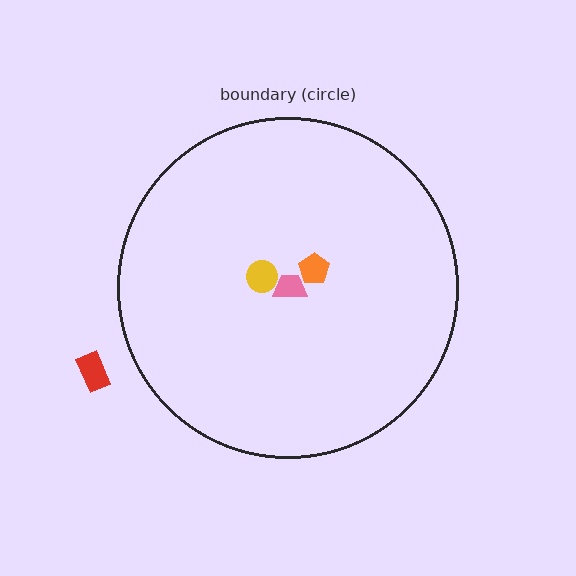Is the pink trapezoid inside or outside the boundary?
Inside.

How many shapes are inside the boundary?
3 inside, 1 outside.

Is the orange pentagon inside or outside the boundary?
Inside.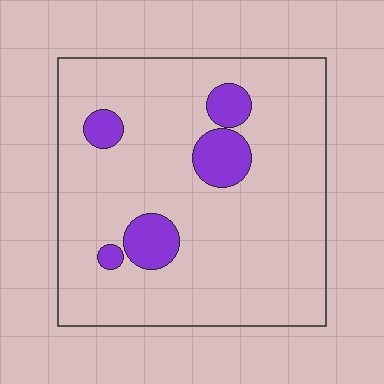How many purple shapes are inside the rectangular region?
5.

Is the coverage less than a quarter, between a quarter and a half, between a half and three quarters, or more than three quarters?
Less than a quarter.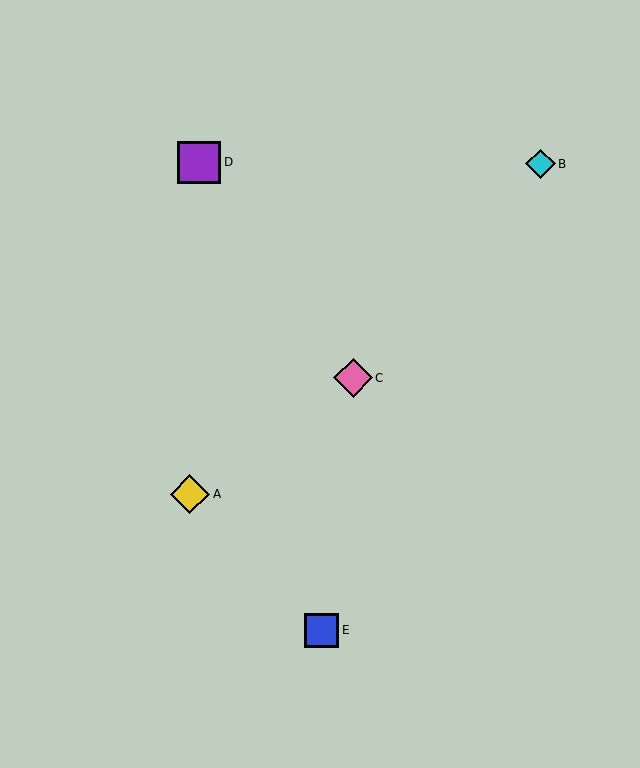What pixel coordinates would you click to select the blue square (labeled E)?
Click at (321, 630) to select the blue square E.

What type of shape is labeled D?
Shape D is a purple square.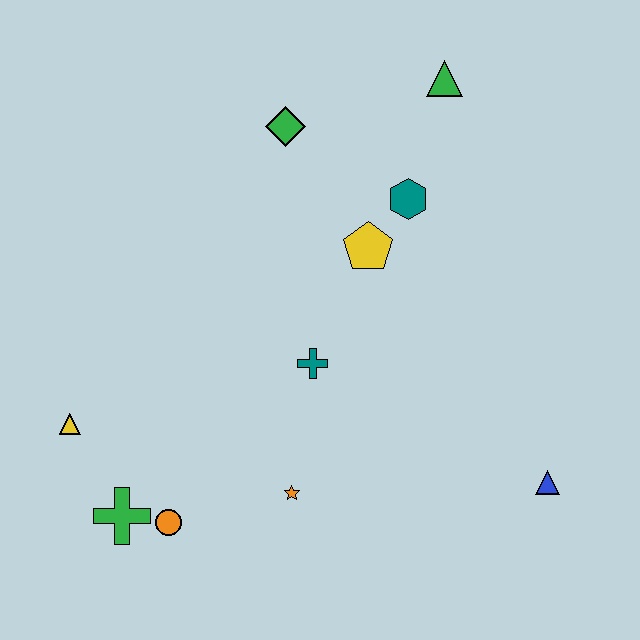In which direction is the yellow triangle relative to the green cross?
The yellow triangle is above the green cross.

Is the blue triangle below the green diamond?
Yes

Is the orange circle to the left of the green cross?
No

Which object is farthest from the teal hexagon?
The green cross is farthest from the teal hexagon.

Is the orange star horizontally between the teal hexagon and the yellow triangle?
Yes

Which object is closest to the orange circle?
The green cross is closest to the orange circle.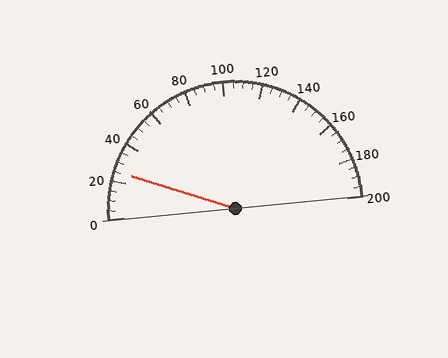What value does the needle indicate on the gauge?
The needle indicates approximately 25.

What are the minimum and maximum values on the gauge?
The gauge ranges from 0 to 200.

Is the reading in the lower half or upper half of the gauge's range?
The reading is in the lower half of the range (0 to 200).